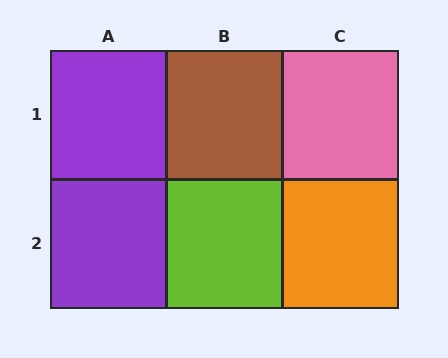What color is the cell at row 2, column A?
Purple.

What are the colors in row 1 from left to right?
Purple, brown, pink.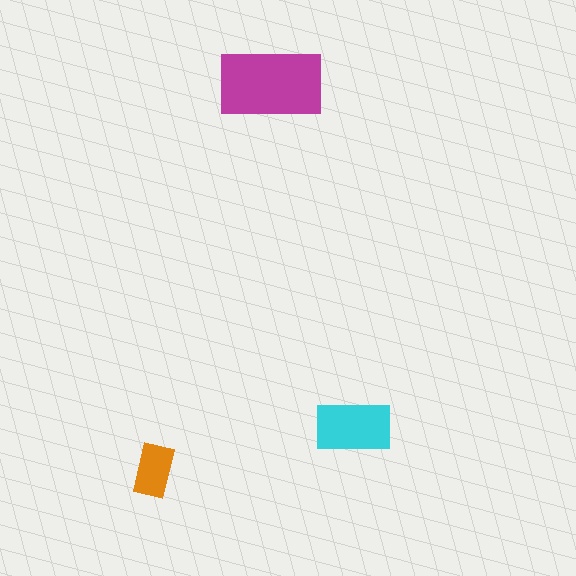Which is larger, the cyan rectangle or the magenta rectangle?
The magenta one.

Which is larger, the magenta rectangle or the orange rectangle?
The magenta one.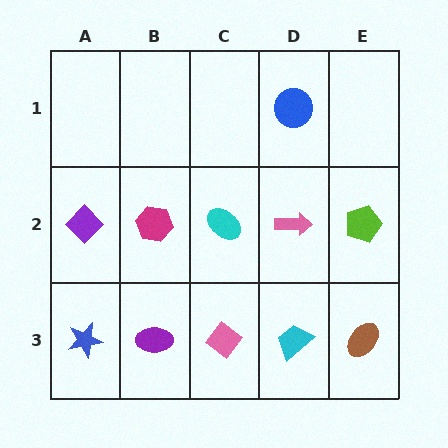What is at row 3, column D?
A cyan trapezoid.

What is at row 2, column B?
A magenta hexagon.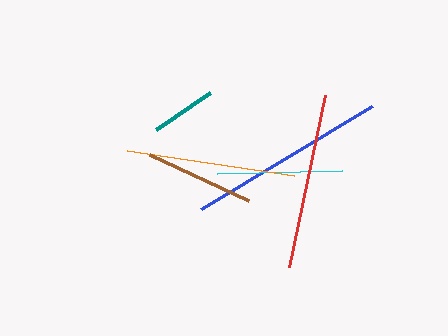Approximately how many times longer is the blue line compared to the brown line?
The blue line is approximately 1.8 times the length of the brown line.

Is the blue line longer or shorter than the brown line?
The blue line is longer than the brown line.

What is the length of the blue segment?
The blue segment is approximately 199 pixels long.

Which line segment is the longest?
The blue line is the longest at approximately 199 pixels.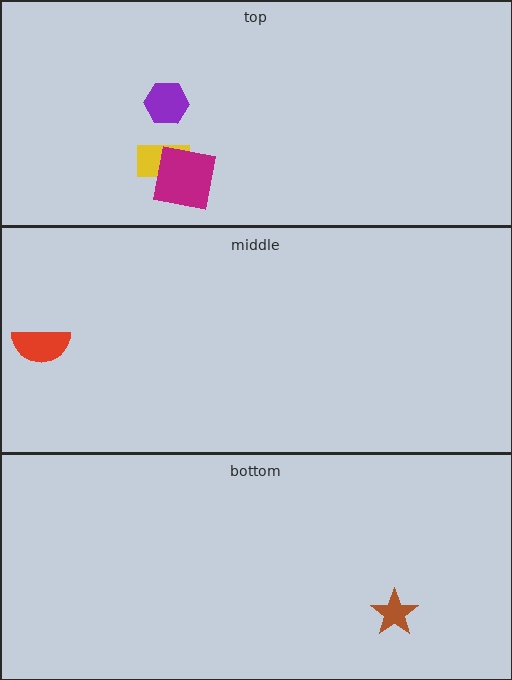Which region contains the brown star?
The bottom region.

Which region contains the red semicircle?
The middle region.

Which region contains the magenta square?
The top region.